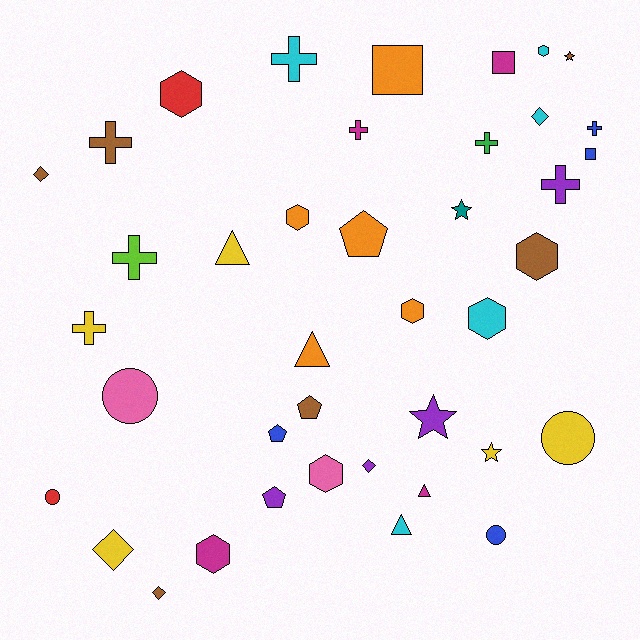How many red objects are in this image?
There are 2 red objects.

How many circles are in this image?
There are 4 circles.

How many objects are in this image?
There are 40 objects.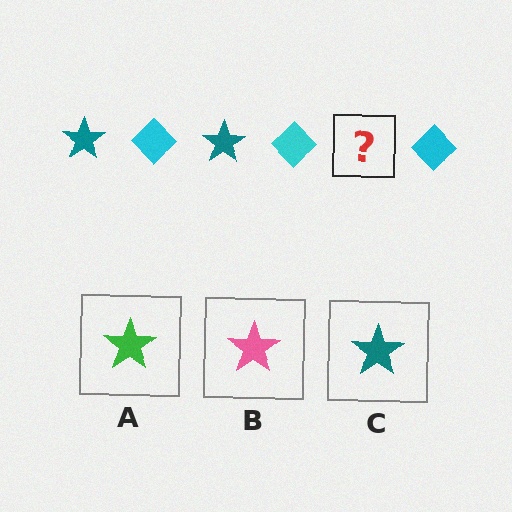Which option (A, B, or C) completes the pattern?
C.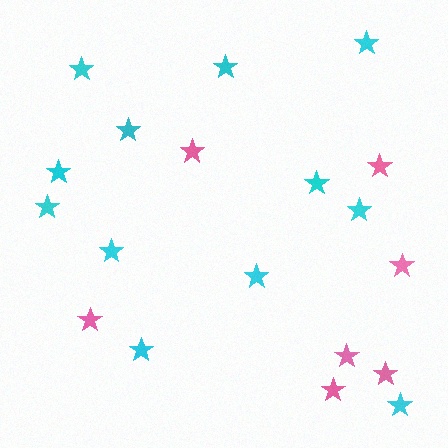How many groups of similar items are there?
There are 2 groups: one group of pink stars (7) and one group of cyan stars (12).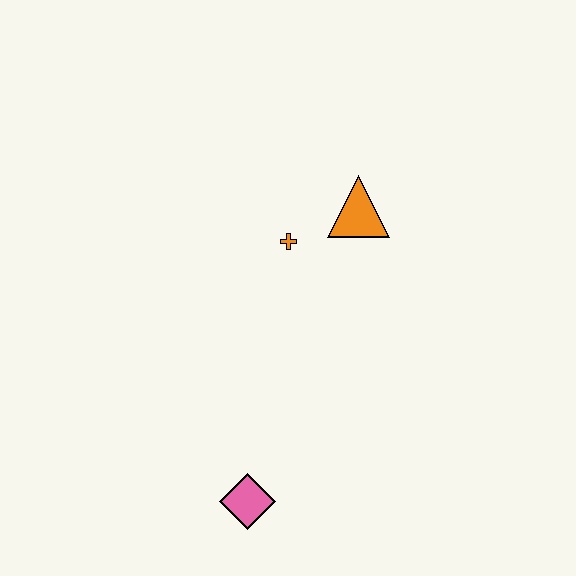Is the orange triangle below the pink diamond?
No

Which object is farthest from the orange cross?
The pink diamond is farthest from the orange cross.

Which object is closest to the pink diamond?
The orange cross is closest to the pink diamond.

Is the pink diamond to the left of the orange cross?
Yes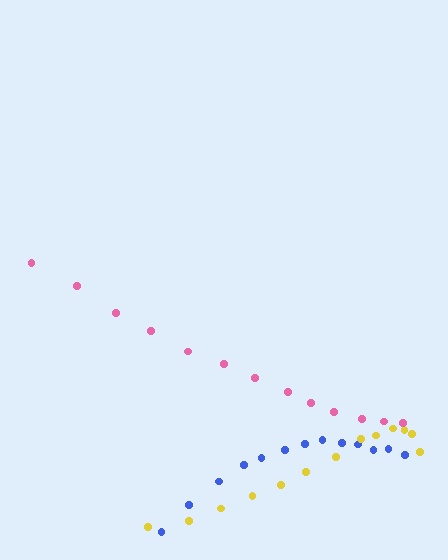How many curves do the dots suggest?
There are 3 distinct paths.